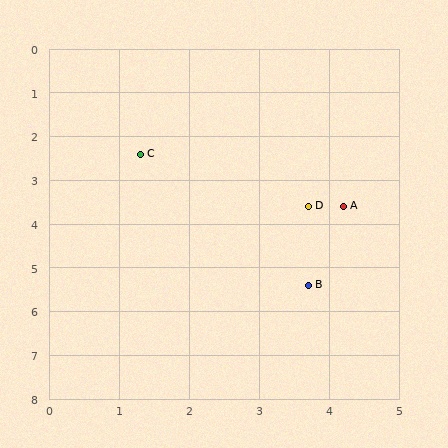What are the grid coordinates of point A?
Point A is at approximately (4.2, 3.6).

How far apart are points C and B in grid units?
Points C and B are about 3.8 grid units apart.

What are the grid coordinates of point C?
Point C is at approximately (1.3, 2.4).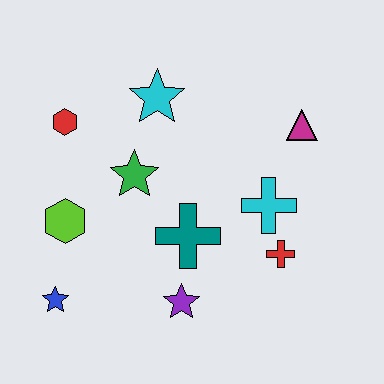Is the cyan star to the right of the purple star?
No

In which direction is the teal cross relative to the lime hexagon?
The teal cross is to the right of the lime hexagon.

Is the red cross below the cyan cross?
Yes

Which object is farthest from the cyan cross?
The blue star is farthest from the cyan cross.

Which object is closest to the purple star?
The teal cross is closest to the purple star.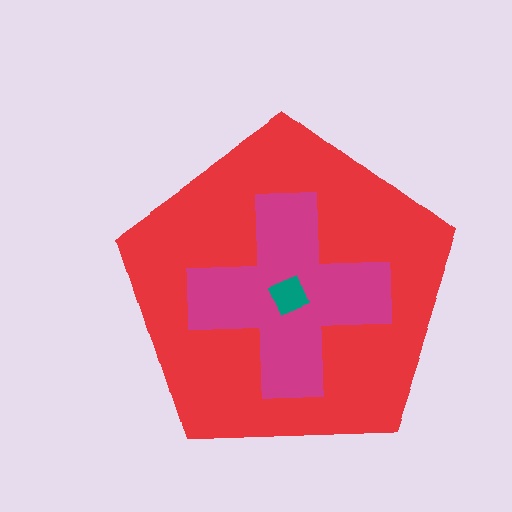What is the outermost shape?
The red pentagon.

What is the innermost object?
The teal square.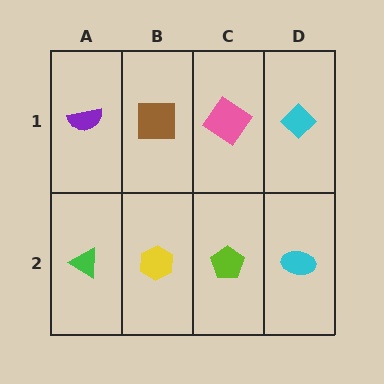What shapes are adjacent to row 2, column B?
A brown square (row 1, column B), a green triangle (row 2, column A), a lime pentagon (row 2, column C).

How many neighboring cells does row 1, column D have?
2.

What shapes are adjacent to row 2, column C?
A pink diamond (row 1, column C), a yellow hexagon (row 2, column B), a cyan ellipse (row 2, column D).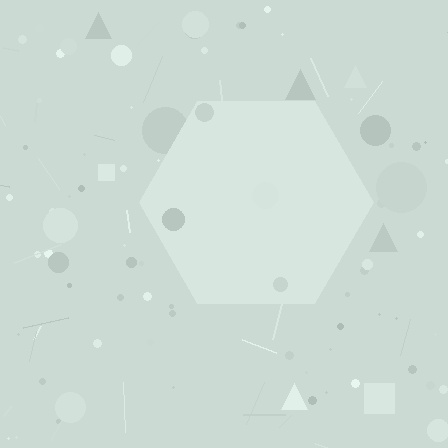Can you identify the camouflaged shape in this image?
The camouflaged shape is a hexagon.